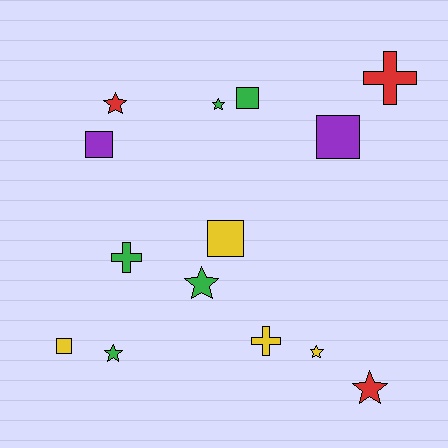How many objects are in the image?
There are 14 objects.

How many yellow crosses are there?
There is 1 yellow cross.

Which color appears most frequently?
Green, with 5 objects.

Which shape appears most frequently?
Star, with 6 objects.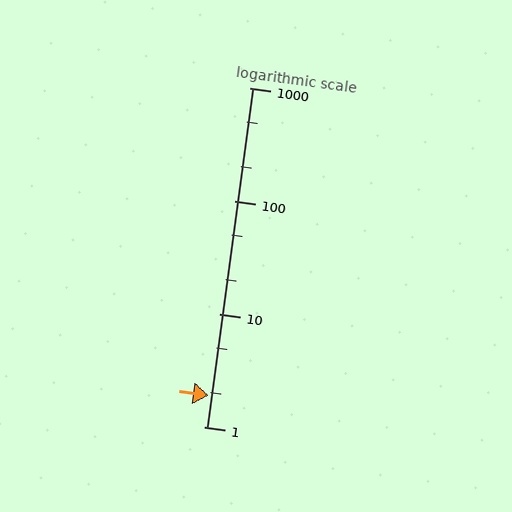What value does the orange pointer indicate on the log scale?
The pointer indicates approximately 1.9.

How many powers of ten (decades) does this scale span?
The scale spans 3 decades, from 1 to 1000.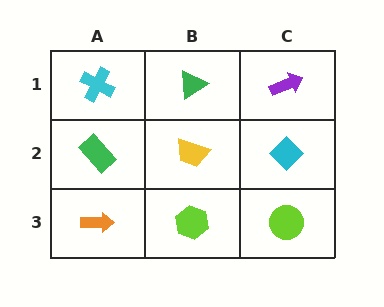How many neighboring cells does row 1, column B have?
3.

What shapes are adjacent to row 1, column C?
A cyan diamond (row 2, column C), a green triangle (row 1, column B).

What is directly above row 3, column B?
A yellow trapezoid.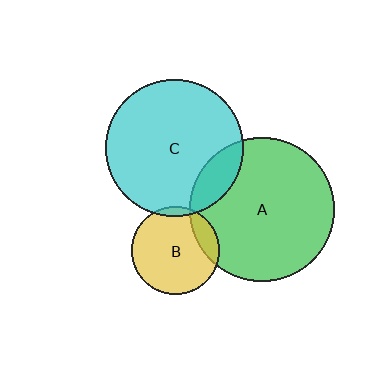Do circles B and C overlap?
Yes.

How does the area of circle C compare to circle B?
Approximately 2.4 times.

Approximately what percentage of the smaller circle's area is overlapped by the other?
Approximately 5%.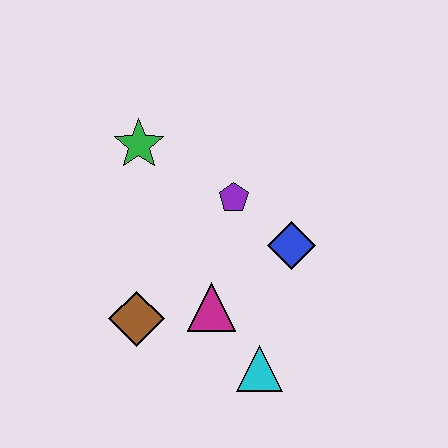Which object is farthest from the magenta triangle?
The green star is farthest from the magenta triangle.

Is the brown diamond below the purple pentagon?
Yes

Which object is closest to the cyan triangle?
The magenta triangle is closest to the cyan triangle.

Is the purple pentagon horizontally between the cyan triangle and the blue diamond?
No